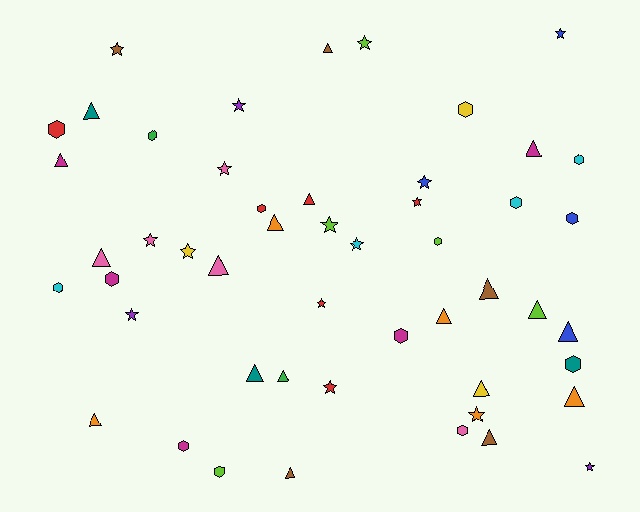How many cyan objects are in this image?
There are 4 cyan objects.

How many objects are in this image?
There are 50 objects.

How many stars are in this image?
There are 16 stars.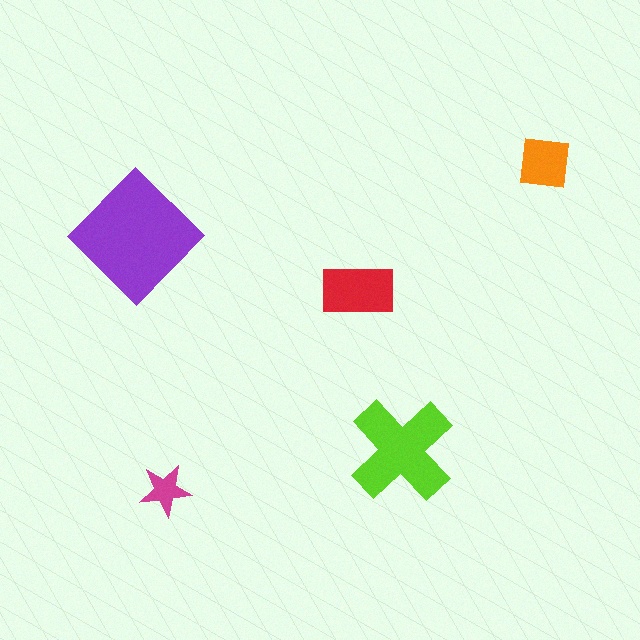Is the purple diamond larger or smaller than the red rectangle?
Larger.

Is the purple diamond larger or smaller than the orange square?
Larger.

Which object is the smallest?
The magenta star.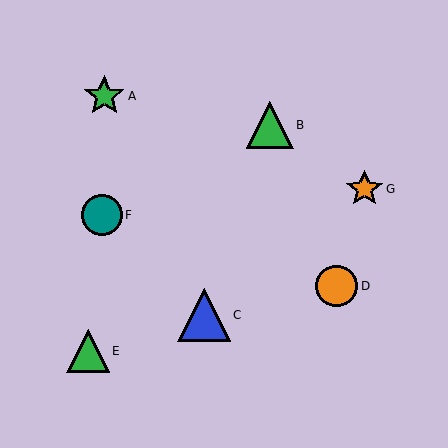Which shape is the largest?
The blue triangle (labeled C) is the largest.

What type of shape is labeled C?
Shape C is a blue triangle.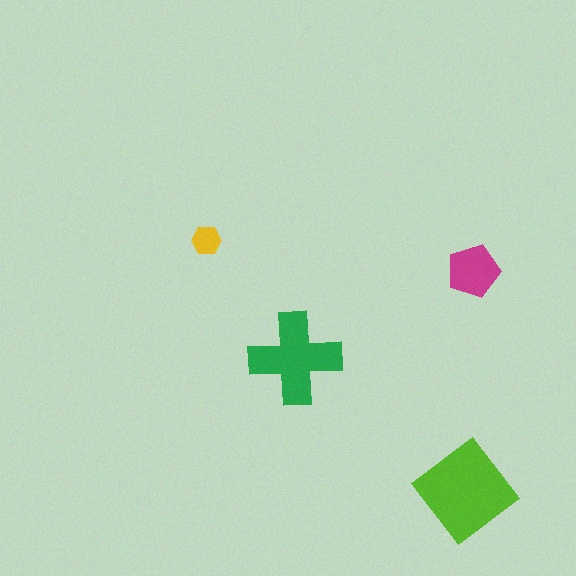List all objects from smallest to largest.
The yellow hexagon, the magenta pentagon, the green cross, the lime diamond.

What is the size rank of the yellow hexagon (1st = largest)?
4th.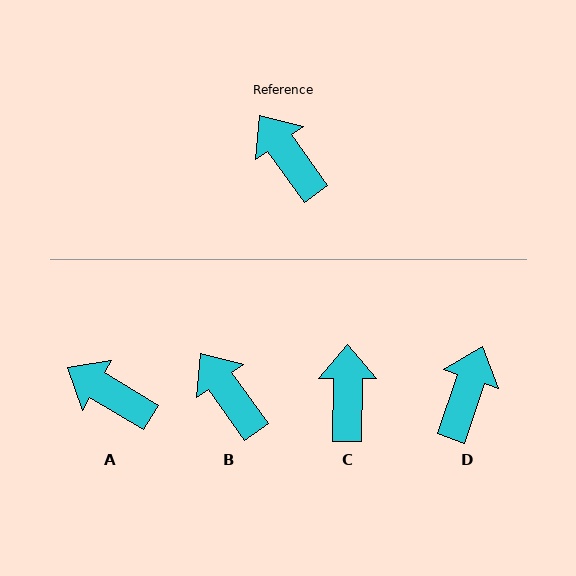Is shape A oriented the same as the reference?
No, it is off by about 24 degrees.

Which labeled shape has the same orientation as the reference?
B.